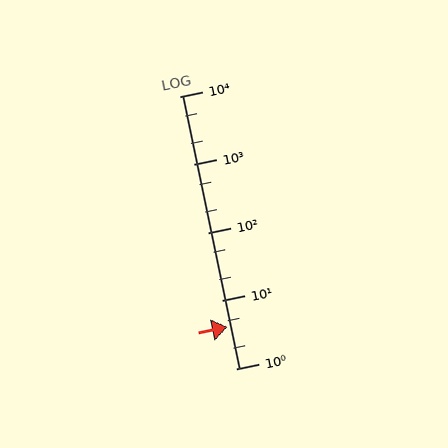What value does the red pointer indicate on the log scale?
The pointer indicates approximately 4.1.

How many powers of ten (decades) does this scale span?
The scale spans 4 decades, from 1 to 10000.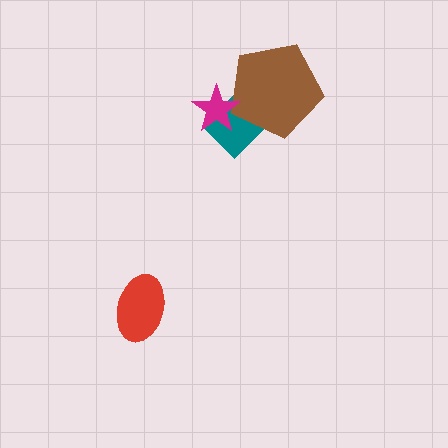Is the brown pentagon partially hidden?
Yes, it is partially covered by another shape.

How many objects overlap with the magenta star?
2 objects overlap with the magenta star.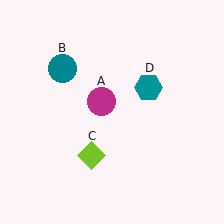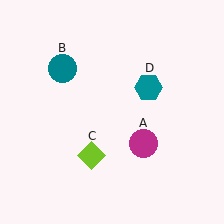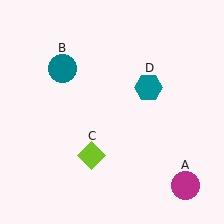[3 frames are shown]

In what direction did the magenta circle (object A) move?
The magenta circle (object A) moved down and to the right.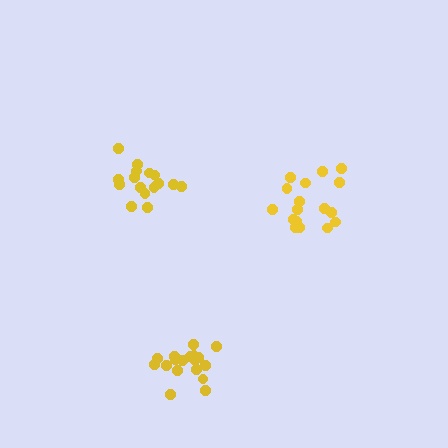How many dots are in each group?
Group 1: 17 dots, Group 2: 16 dots, Group 3: 18 dots (51 total).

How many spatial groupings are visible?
There are 3 spatial groupings.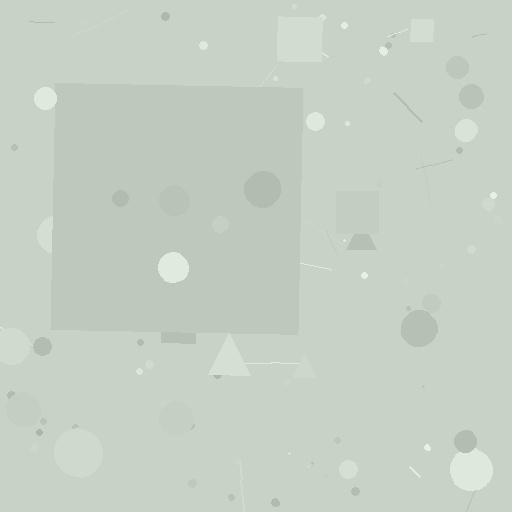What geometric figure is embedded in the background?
A square is embedded in the background.